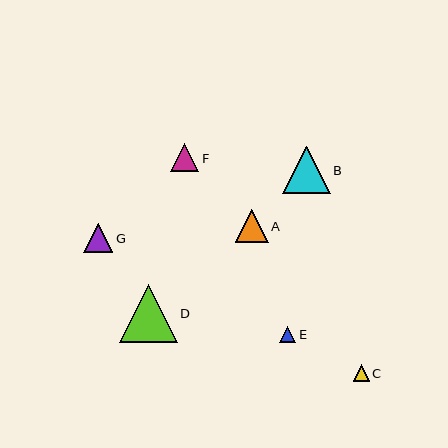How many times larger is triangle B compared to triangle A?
Triangle B is approximately 1.4 times the size of triangle A.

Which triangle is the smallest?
Triangle E is the smallest with a size of approximately 16 pixels.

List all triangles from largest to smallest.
From largest to smallest: D, B, A, G, F, C, E.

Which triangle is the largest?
Triangle D is the largest with a size of approximately 58 pixels.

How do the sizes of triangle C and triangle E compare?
Triangle C and triangle E are approximately the same size.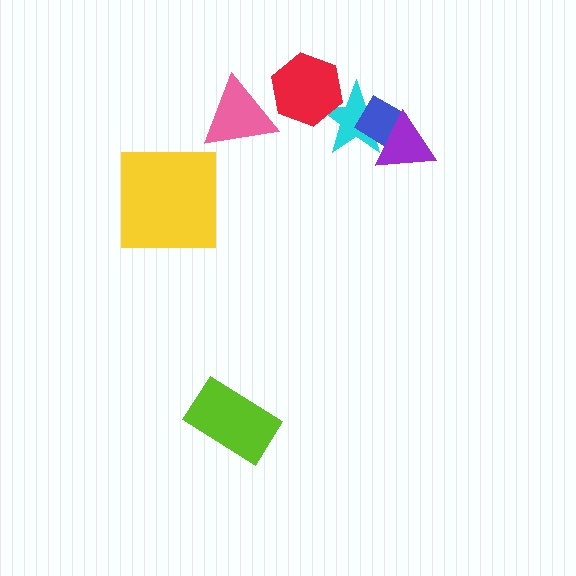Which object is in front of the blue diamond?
The purple triangle is in front of the blue diamond.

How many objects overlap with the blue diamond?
2 objects overlap with the blue diamond.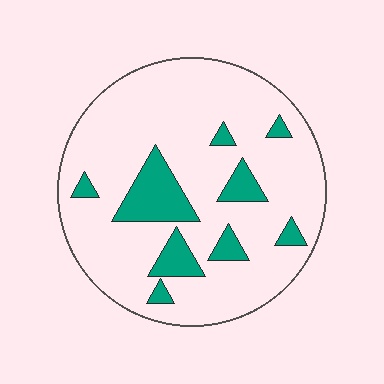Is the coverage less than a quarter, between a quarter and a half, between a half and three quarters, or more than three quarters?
Less than a quarter.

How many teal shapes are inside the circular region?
9.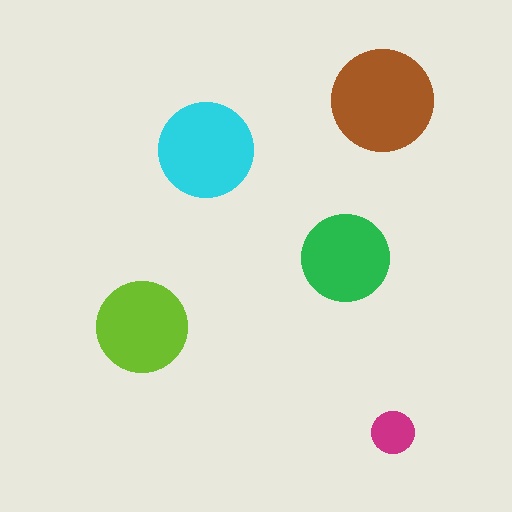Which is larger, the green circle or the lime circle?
The lime one.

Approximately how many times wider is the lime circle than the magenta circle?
About 2 times wider.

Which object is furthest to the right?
The magenta circle is rightmost.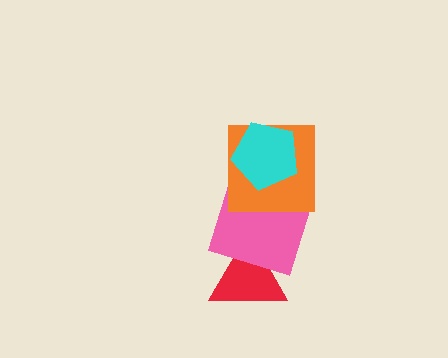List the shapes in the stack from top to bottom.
From top to bottom: the cyan pentagon, the orange square, the pink square, the red triangle.